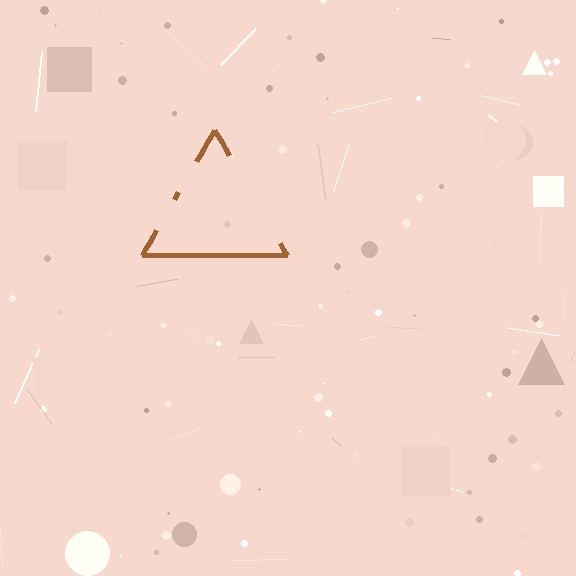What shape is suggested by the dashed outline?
The dashed outline suggests a triangle.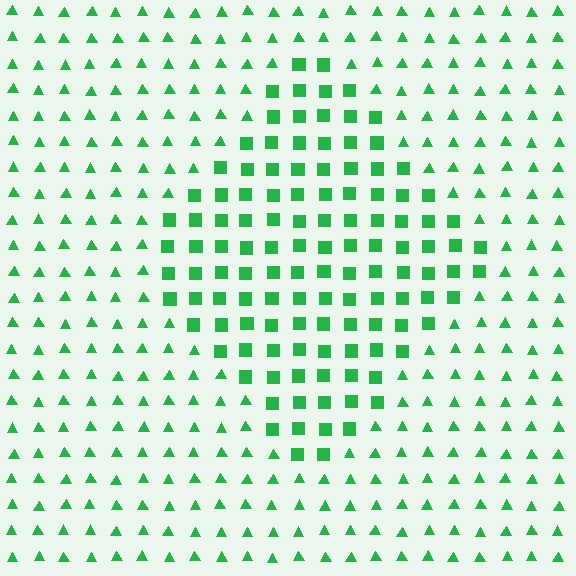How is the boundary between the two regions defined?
The boundary is defined by a change in element shape: squares inside vs. triangles outside. All elements share the same color and spacing.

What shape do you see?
I see a diamond.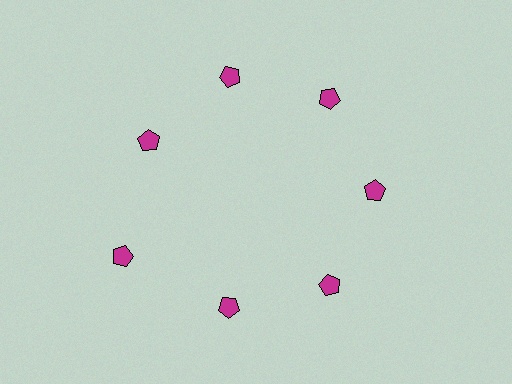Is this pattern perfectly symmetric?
No. The 7 magenta pentagons are arranged in a ring, but one element near the 8 o'clock position is pushed outward from the center, breaking the 7-fold rotational symmetry.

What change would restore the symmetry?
The symmetry would be restored by moving it inward, back onto the ring so that all 7 pentagons sit at equal angles and equal distance from the center.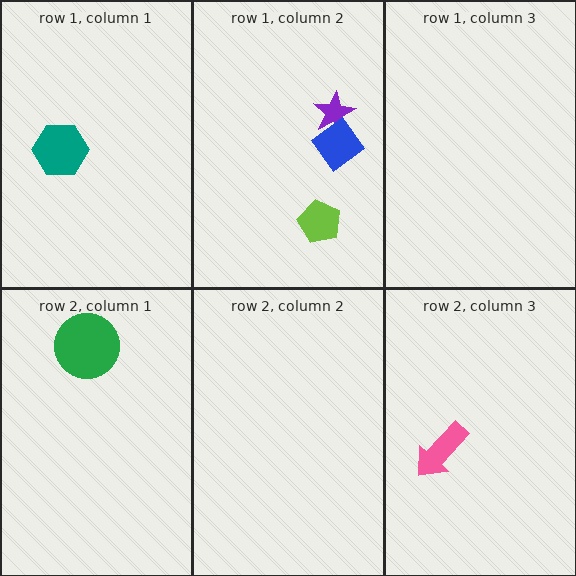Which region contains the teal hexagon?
The row 1, column 1 region.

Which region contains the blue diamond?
The row 1, column 2 region.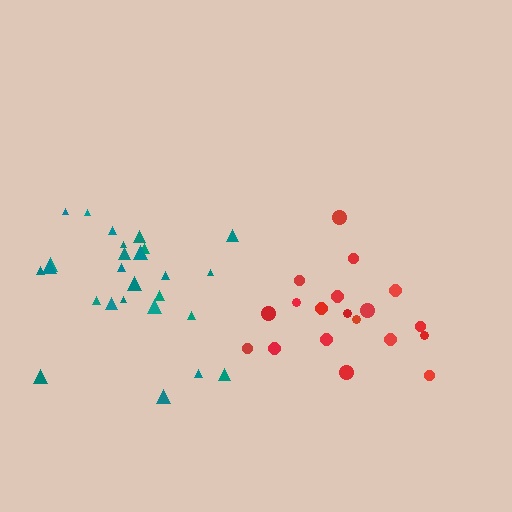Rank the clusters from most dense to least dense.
teal, red.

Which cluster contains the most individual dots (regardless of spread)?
Teal (26).